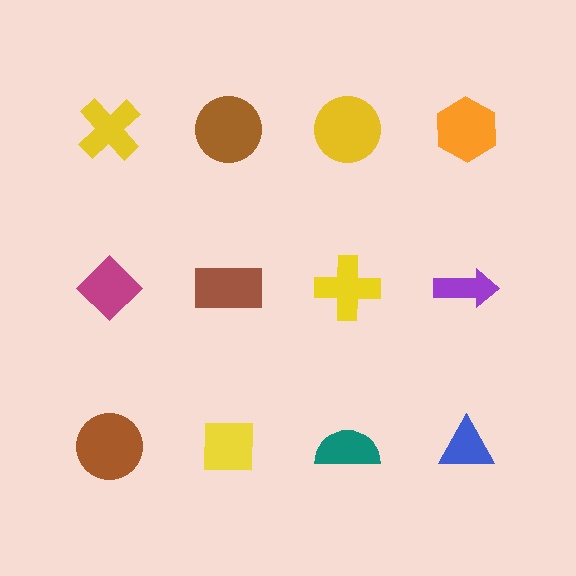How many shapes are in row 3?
4 shapes.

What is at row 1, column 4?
An orange hexagon.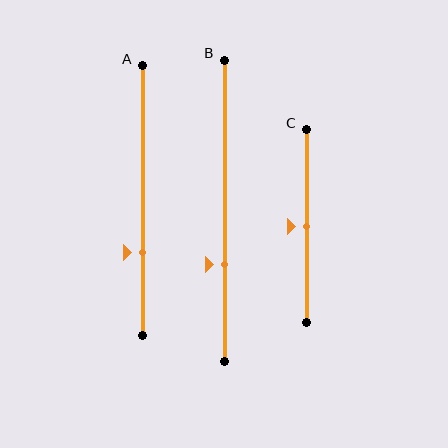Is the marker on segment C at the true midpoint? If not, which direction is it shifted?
Yes, the marker on segment C is at the true midpoint.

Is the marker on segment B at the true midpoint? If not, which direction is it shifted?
No, the marker on segment B is shifted downward by about 18% of the segment length.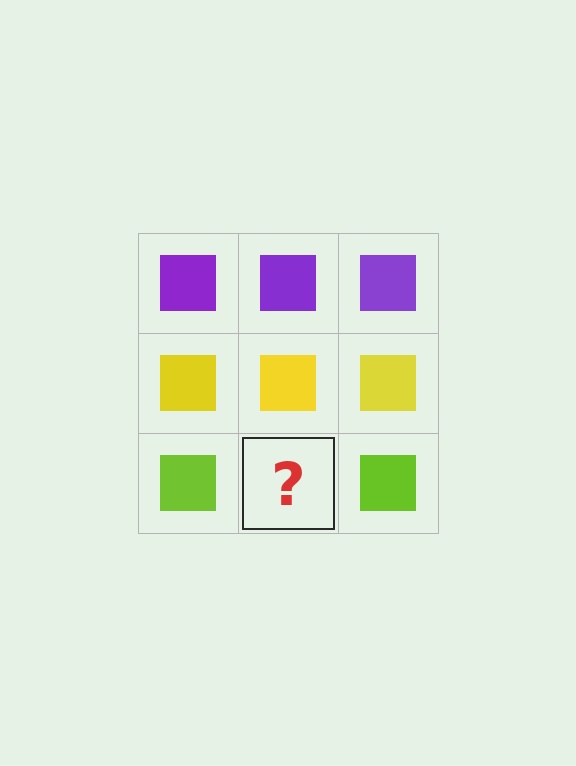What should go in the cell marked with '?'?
The missing cell should contain a lime square.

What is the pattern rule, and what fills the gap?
The rule is that each row has a consistent color. The gap should be filled with a lime square.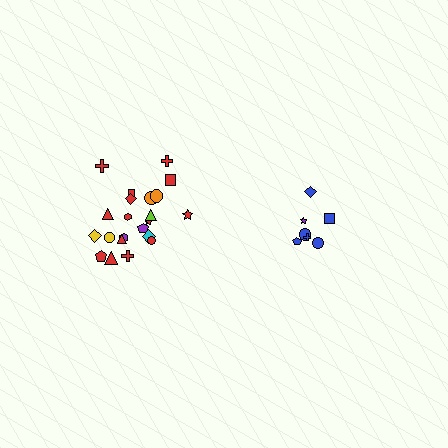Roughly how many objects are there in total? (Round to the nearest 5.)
Roughly 30 objects in total.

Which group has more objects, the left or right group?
The left group.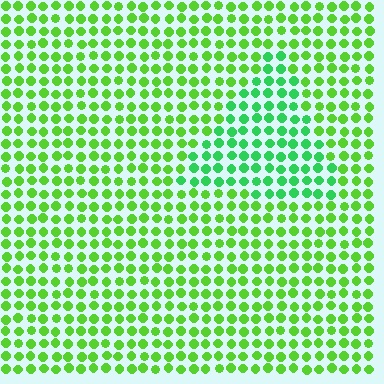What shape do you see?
I see a triangle.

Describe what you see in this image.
The image is filled with small lime elements in a uniform arrangement. A triangle-shaped region is visible where the elements are tinted to a slightly different hue, forming a subtle color boundary.